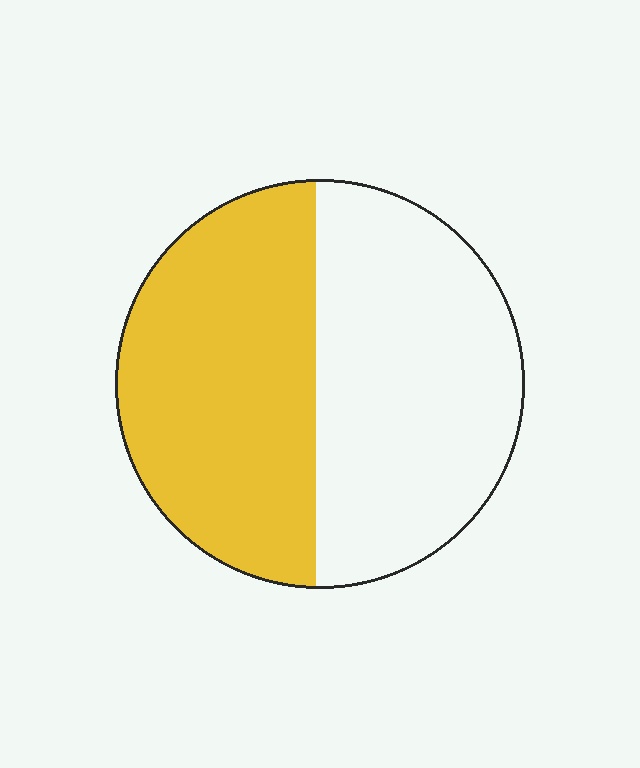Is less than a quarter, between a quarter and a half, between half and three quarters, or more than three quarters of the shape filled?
Between a quarter and a half.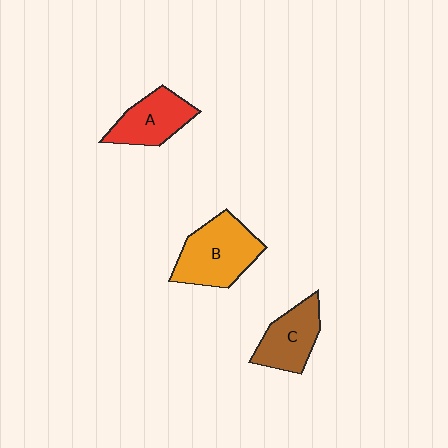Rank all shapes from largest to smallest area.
From largest to smallest: B (orange), A (red), C (brown).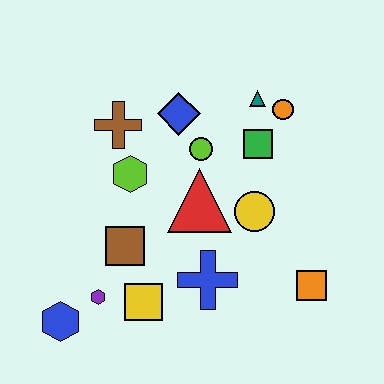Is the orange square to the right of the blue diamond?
Yes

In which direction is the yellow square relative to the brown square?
The yellow square is below the brown square.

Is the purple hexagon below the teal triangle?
Yes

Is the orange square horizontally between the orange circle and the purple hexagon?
No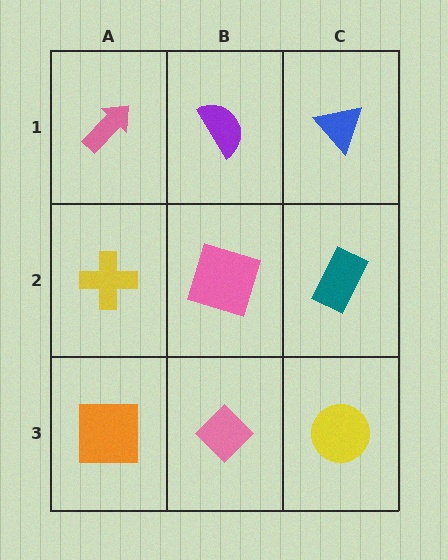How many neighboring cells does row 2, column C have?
3.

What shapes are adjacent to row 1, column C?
A teal rectangle (row 2, column C), a purple semicircle (row 1, column B).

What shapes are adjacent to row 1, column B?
A pink square (row 2, column B), a pink arrow (row 1, column A), a blue triangle (row 1, column C).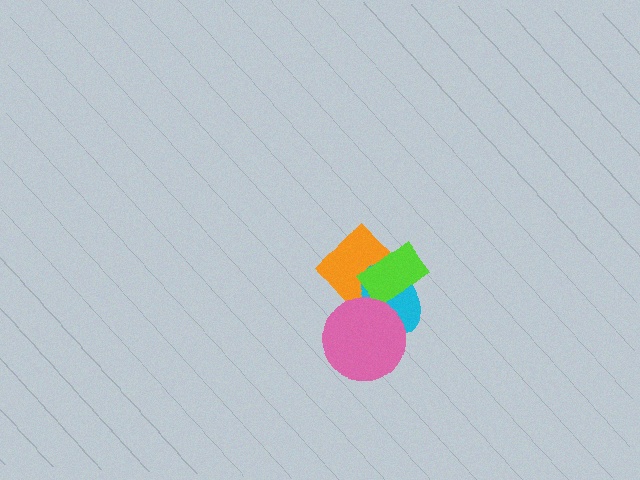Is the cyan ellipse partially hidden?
Yes, it is partially covered by another shape.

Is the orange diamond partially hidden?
Yes, it is partially covered by another shape.